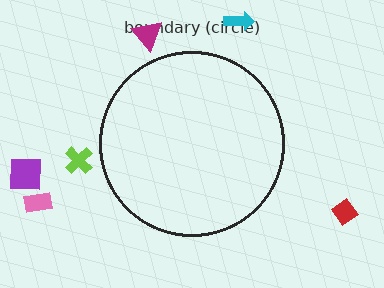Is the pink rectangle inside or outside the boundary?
Outside.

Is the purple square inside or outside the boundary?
Outside.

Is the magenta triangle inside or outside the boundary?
Outside.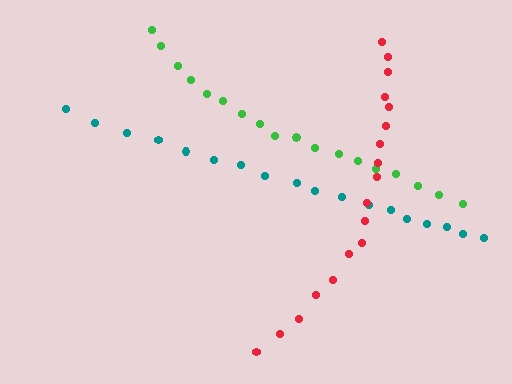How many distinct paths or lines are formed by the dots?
There are 3 distinct paths.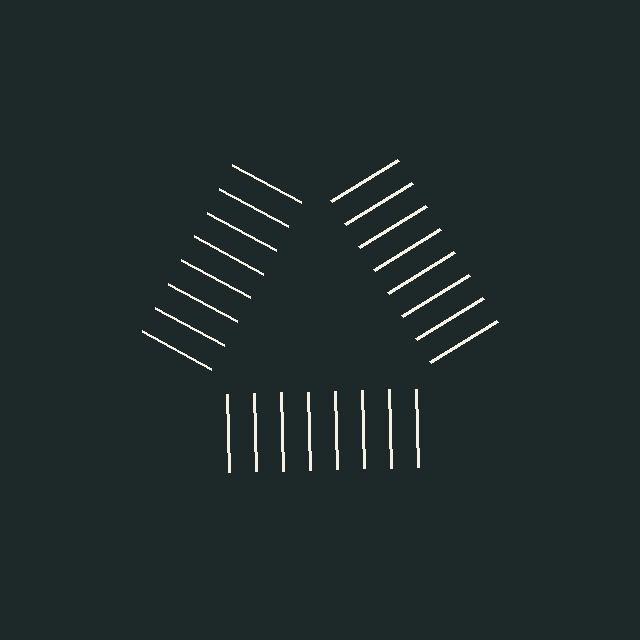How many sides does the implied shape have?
3 sides — the line-ends trace a triangle.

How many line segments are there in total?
24 — 8 along each of the 3 edges.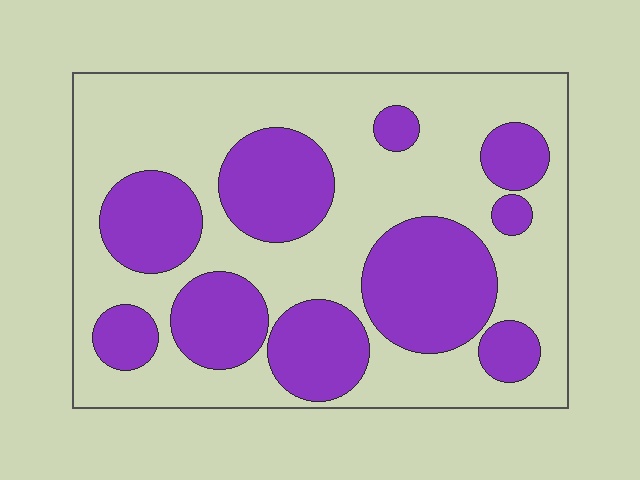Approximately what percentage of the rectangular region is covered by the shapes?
Approximately 40%.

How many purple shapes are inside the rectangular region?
10.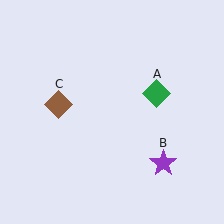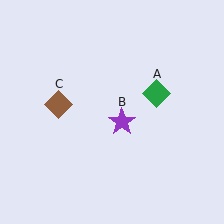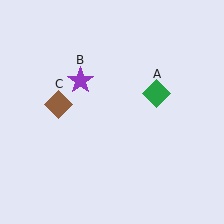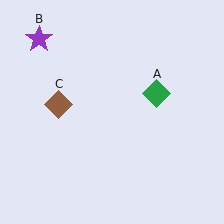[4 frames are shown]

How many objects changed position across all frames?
1 object changed position: purple star (object B).